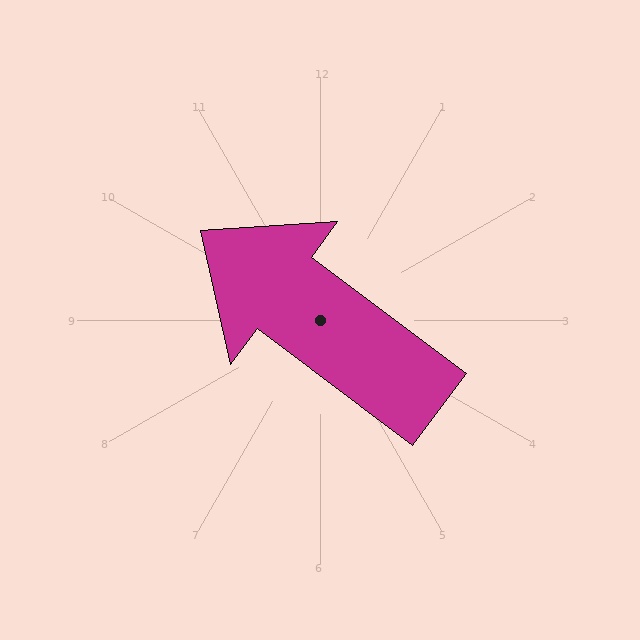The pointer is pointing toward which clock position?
Roughly 10 o'clock.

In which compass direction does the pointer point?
Northwest.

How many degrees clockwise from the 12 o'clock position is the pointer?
Approximately 307 degrees.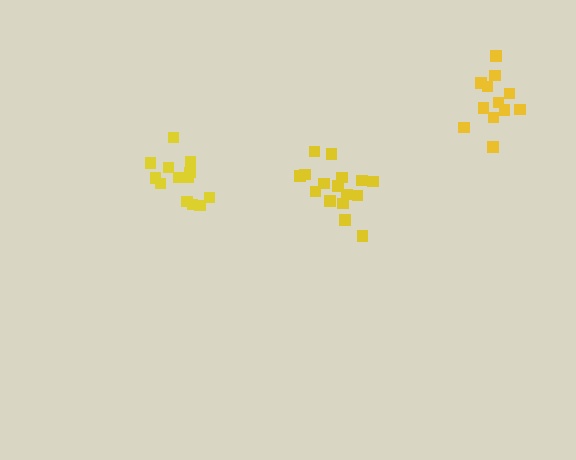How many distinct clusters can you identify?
There are 3 distinct clusters.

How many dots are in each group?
Group 1: 17 dots, Group 2: 14 dots, Group 3: 12 dots (43 total).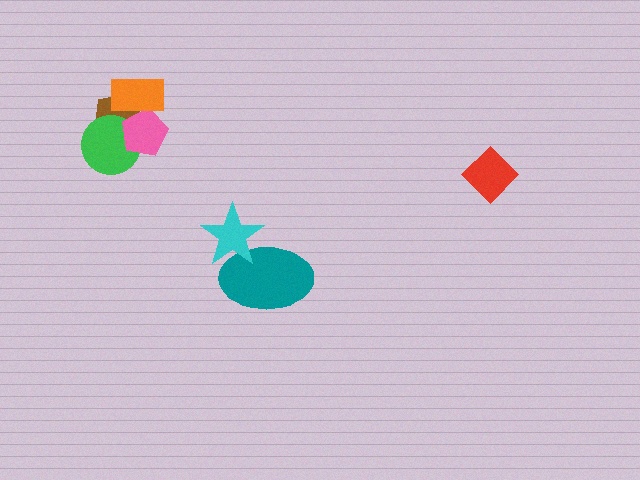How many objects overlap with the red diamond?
0 objects overlap with the red diamond.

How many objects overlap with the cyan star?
1 object overlaps with the cyan star.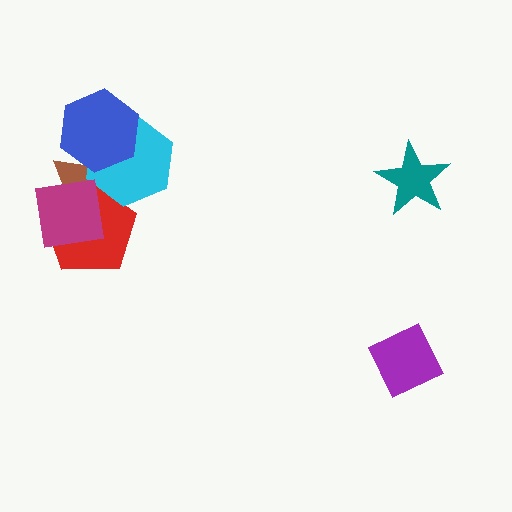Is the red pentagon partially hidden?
Yes, it is partially covered by another shape.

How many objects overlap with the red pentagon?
3 objects overlap with the red pentagon.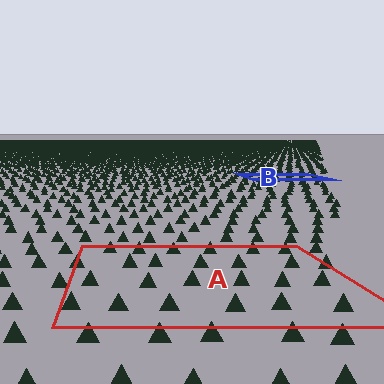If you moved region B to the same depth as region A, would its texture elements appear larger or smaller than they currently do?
They would appear larger. At a closer depth, the same texture elements are projected at a bigger on-screen size.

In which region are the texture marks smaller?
The texture marks are smaller in region B, because it is farther away.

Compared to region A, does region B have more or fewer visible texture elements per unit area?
Region B has more texture elements per unit area — they are packed more densely because it is farther away.